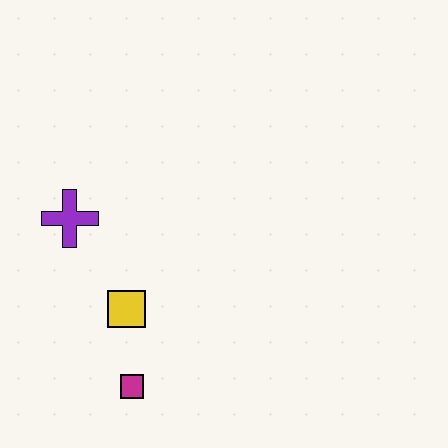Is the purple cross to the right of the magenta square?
No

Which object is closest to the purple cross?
The yellow square is closest to the purple cross.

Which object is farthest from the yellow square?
The purple cross is farthest from the yellow square.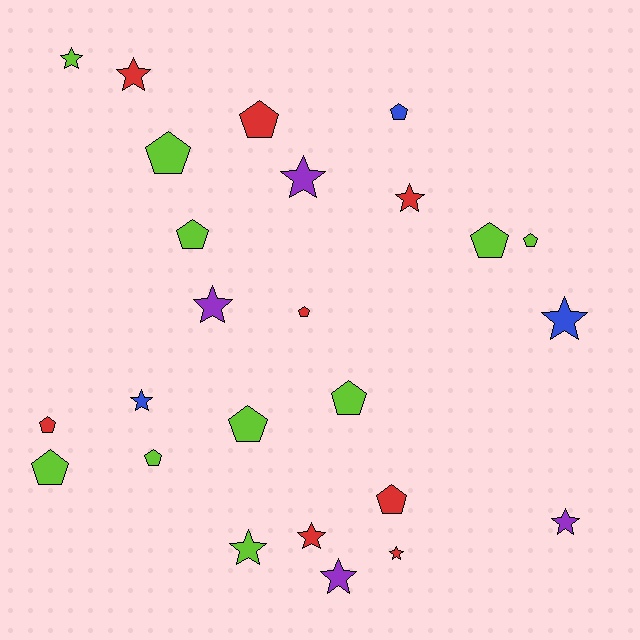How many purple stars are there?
There are 4 purple stars.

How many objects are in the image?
There are 25 objects.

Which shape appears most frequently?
Pentagon, with 13 objects.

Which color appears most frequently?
Lime, with 10 objects.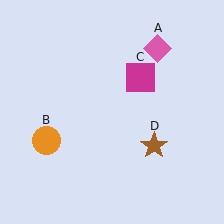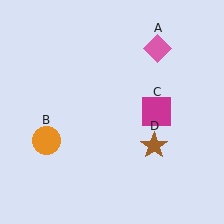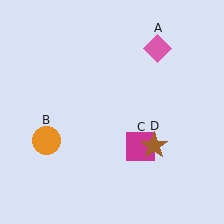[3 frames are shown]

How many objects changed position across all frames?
1 object changed position: magenta square (object C).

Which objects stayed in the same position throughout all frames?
Pink diamond (object A) and orange circle (object B) and brown star (object D) remained stationary.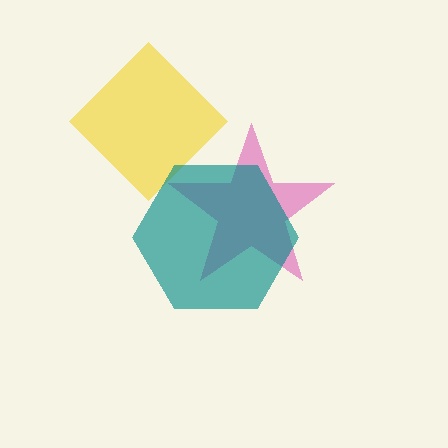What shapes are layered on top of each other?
The layered shapes are: a magenta star, a yellow diamond, a teal hexagon.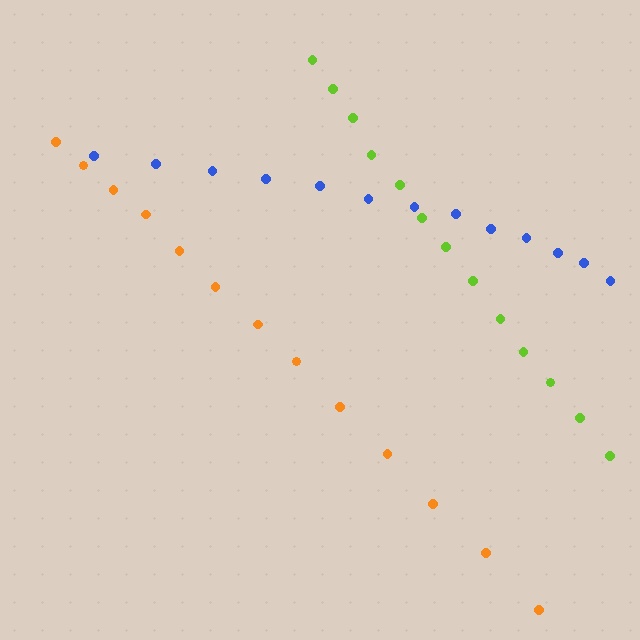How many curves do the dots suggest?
There are 3 distinct paths.